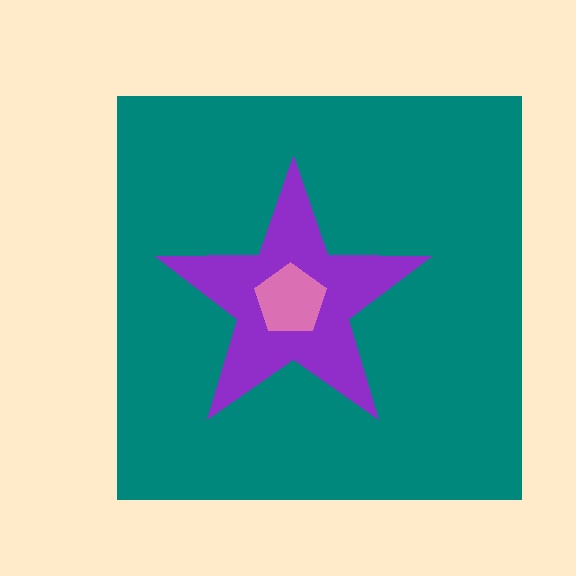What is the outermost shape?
The teal square.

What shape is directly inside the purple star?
The pink pentagon.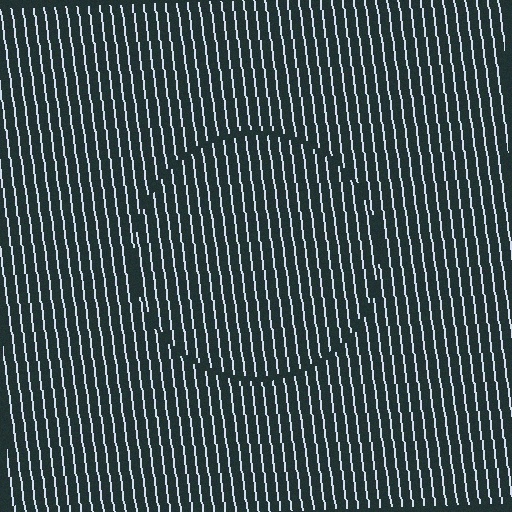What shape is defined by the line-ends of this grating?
An illusory circle. The interior of the shape contains the same grating, shifted by half a period — the contour is defined by the phase discontinuity where line-ends from the inner and outer gratings abut.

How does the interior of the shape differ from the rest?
The interior of the shape contains the same grating, shifted by half a period — the contour is defined by the phase discontinuity where line-ends from the inner and outer gratings abut.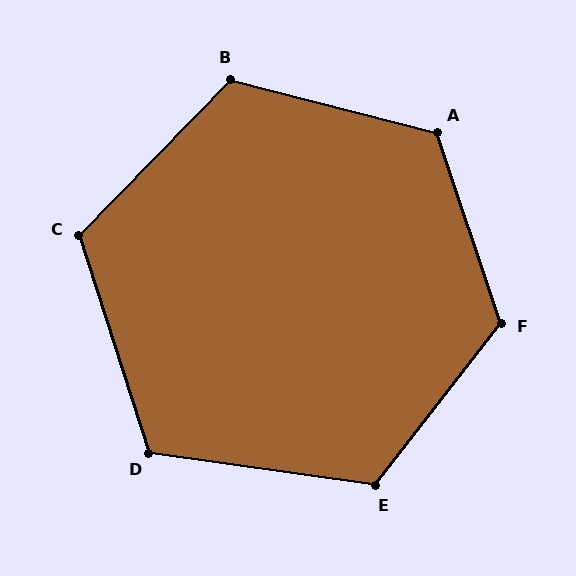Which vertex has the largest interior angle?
F, at approximately 124 degrees.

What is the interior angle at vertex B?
Approximately 120 degrees (obtuse).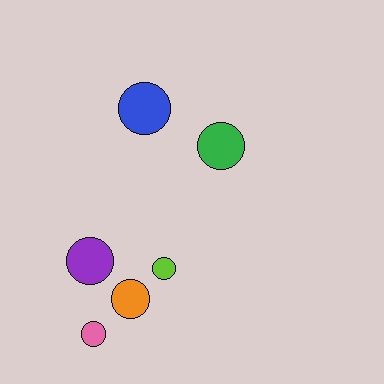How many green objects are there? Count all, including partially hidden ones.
There is 1 green object.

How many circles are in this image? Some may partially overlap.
There are 6 circles.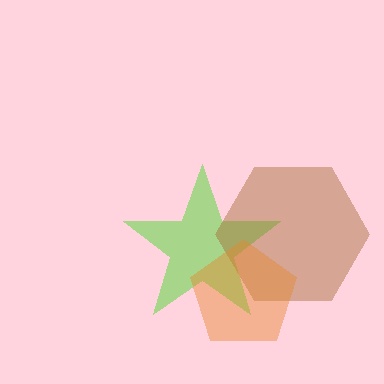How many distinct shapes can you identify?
There are 3 distinct shapes: a lime star, a brown hexagon, an orange pentagon.